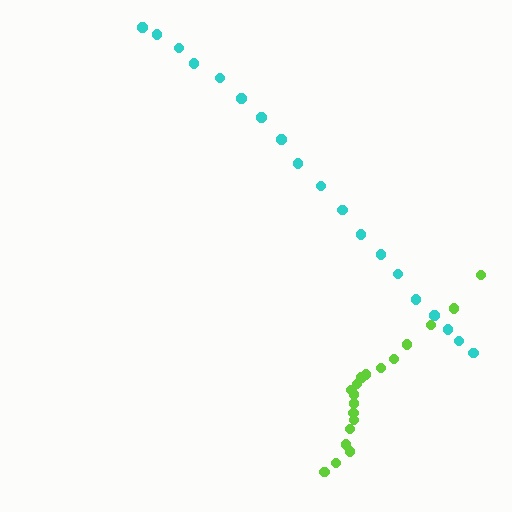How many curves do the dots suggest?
There are 2 distinct paths.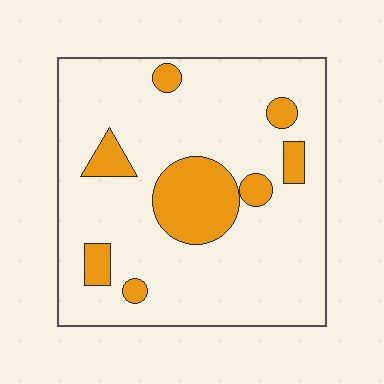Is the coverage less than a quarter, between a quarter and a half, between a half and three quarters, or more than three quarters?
Less than a quarter.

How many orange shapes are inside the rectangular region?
8.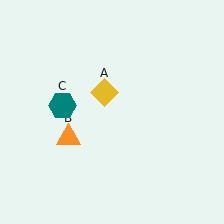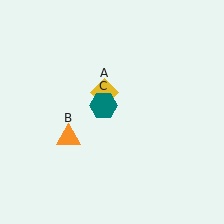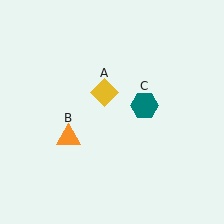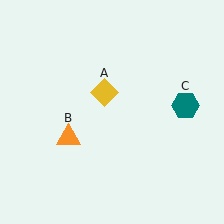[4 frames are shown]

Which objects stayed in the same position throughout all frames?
Yellow diamond (object A) and orange triangle (object B) remained stationary.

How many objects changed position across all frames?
1 object changed position: teal hexagon (object C).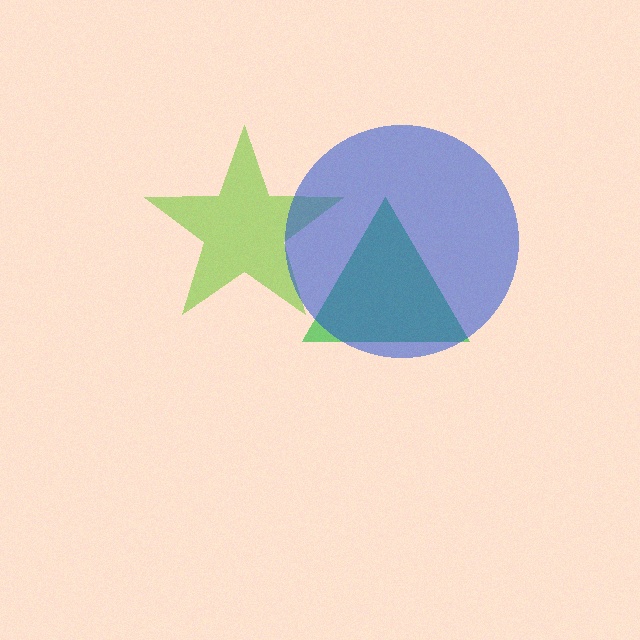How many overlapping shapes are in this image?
There are 3 overlapping shapes in the image.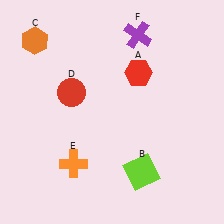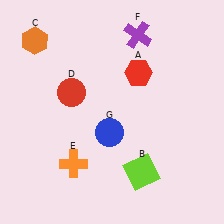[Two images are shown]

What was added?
A blue circle (G) was added in Image 2.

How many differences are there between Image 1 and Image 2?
There is 1 difference between the two images.